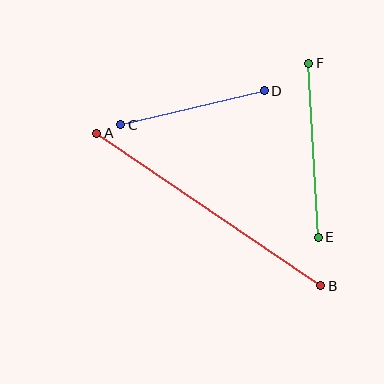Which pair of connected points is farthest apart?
Points A and B are farthest apart.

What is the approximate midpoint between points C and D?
The midpoint is at approximately (193, 108) pixels.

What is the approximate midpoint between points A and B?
The midpoint is at approximately (209, 209) pixels.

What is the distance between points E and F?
The distance is approximately 174 pixels.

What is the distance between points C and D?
The distance is approximately 148 pixels.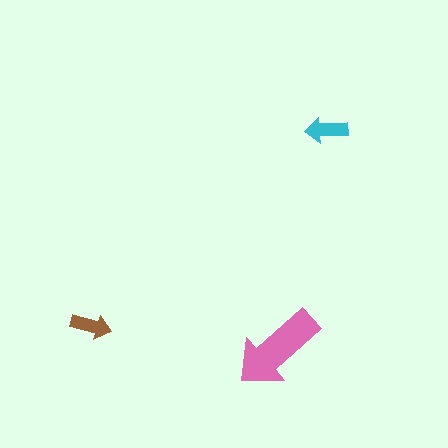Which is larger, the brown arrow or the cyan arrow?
The cyan one.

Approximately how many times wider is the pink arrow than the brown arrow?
About 2.5 times wider.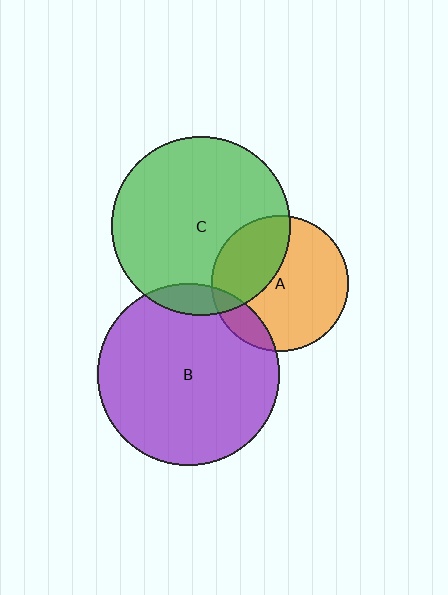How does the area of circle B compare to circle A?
Approximately 1.8 times.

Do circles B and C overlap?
Yes.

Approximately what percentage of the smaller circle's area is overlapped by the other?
Approximately 10%.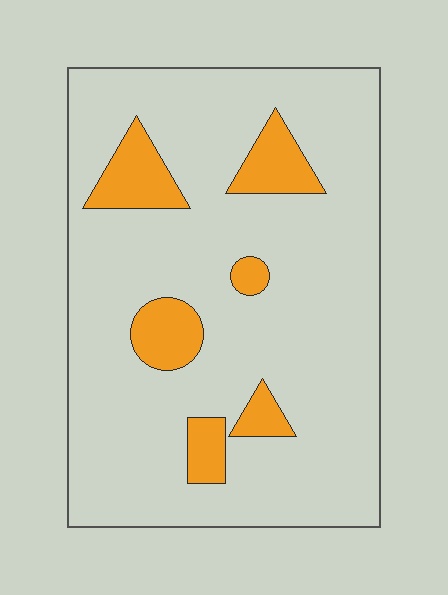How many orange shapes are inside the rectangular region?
6.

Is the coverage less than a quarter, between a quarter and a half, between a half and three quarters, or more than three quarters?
Less than a quarter.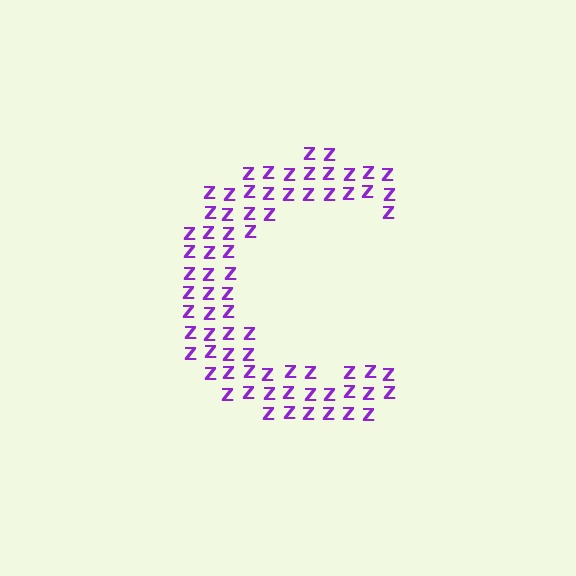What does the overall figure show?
The overall figure shows the letter C.